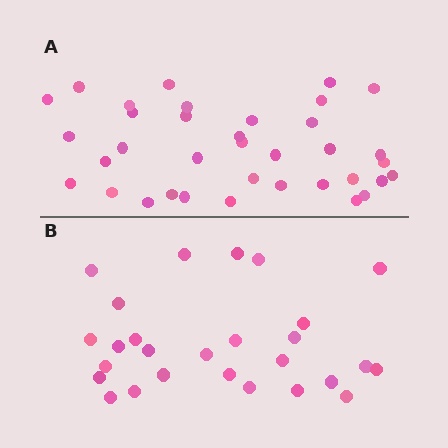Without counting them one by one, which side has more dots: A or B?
Region A (the top region) has more dots.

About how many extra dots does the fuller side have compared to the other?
Region A has roughly 8 or so more dots than region B.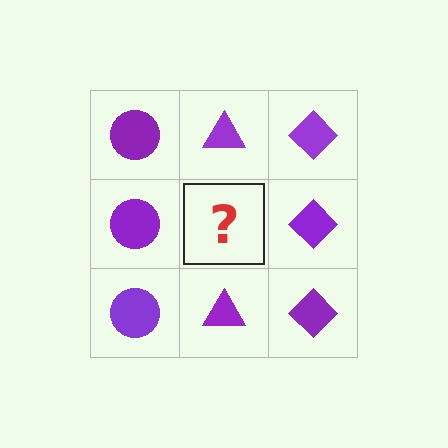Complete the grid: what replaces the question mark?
The question mark should be replaced with a purple triangle.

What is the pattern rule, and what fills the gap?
The rule is that each column has a consistent shape. The gap should be filled with a purple triangle.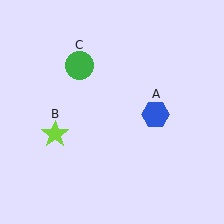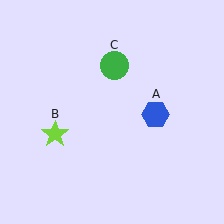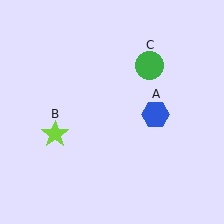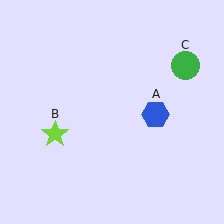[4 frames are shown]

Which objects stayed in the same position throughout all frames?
Blue hexagon (object A) and lime star (object B) remained stationary.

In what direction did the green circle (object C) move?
The green circle (object C) moved right.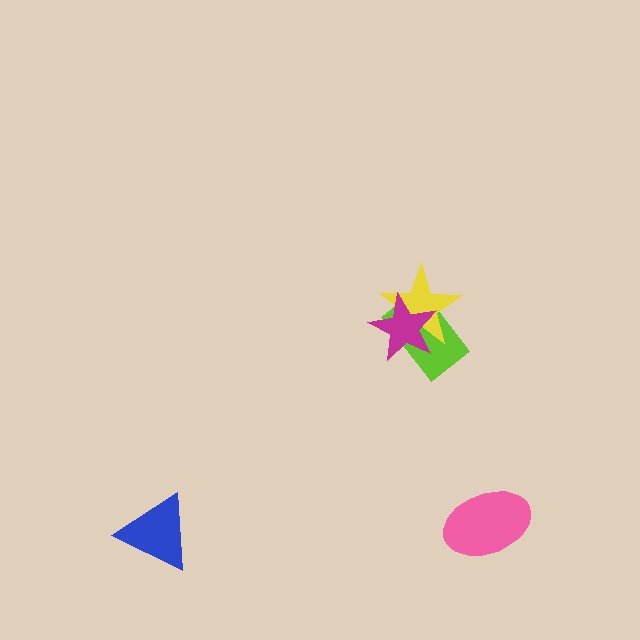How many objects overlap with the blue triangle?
0 objects overlap with the blue triangle.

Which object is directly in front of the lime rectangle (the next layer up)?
The yellow star is directly in front of the lime rectangle.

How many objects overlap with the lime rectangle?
2 objects overlap with the lime rectangle.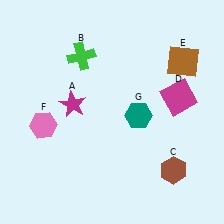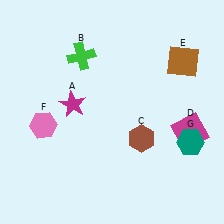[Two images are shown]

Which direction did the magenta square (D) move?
The magenta square (D) moved down.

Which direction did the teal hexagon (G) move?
The teal hexagon (G) moved right.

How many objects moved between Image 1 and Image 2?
3 objects moved between the two images.